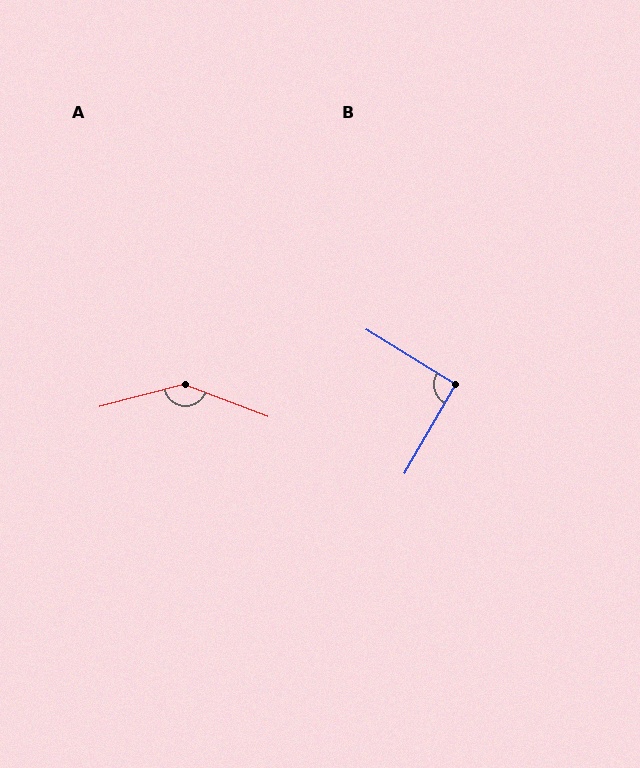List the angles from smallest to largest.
B (92°), A (144°).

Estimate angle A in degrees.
Approximately 144 degrees.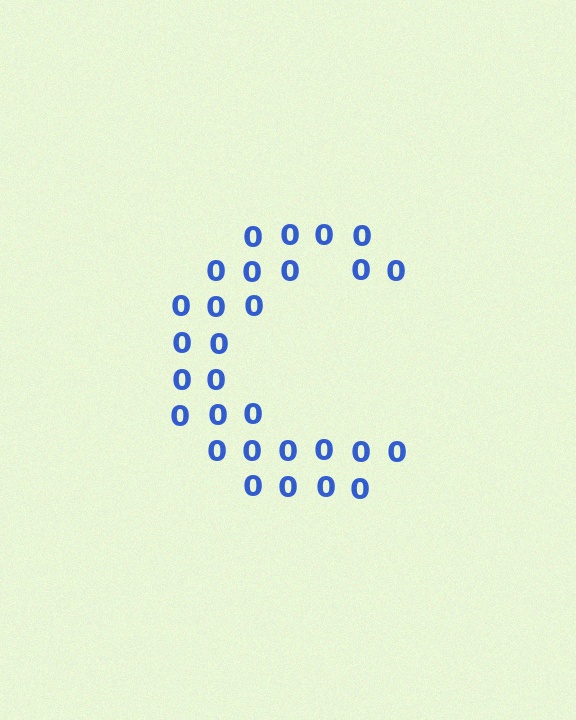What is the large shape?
The large shape is the letter C.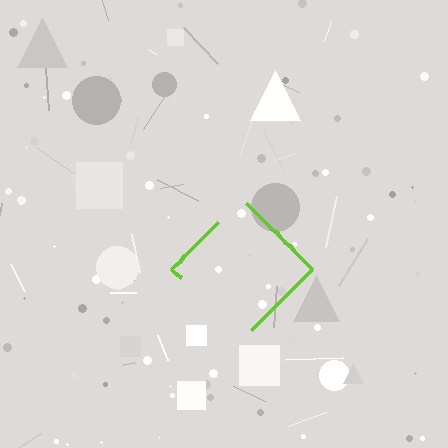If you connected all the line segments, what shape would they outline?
They would outline a diamond.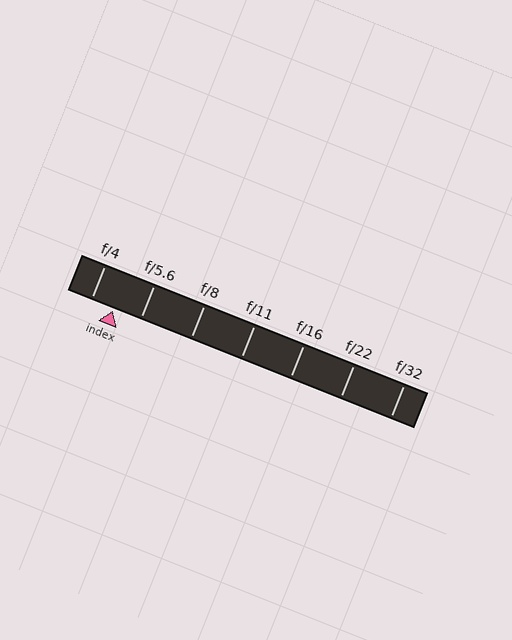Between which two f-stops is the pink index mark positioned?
The index mark is between f/4 and f/5.6.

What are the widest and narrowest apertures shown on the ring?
The widest aperture shown is f/4 and the narrowest is f/32.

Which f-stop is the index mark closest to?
The index mark is closest to f/4.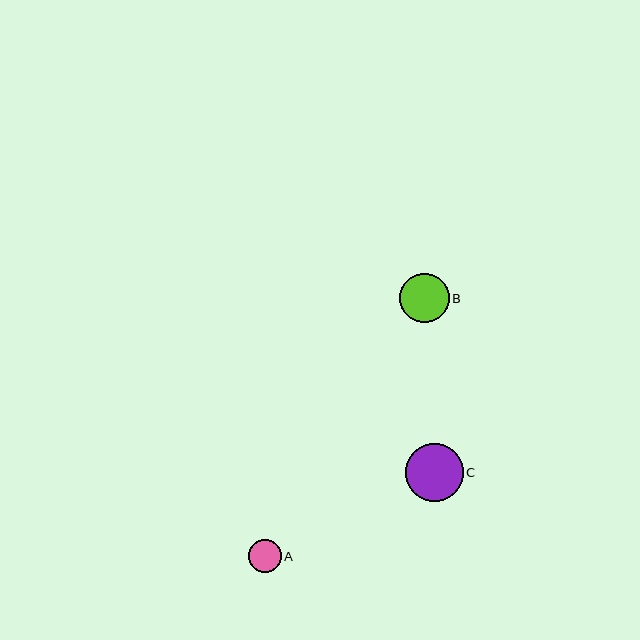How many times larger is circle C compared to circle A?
Circle C is approximately 1.8 times the size of circle A.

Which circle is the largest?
Circle C is the largest with a size of approximately 58 pixels.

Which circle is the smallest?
Circle A is the smallest with a size of approximately 33 pixels.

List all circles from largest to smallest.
From largest to smallest: C, B, A.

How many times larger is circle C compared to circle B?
Circle C is approximately 1.2 times the size of circle B.